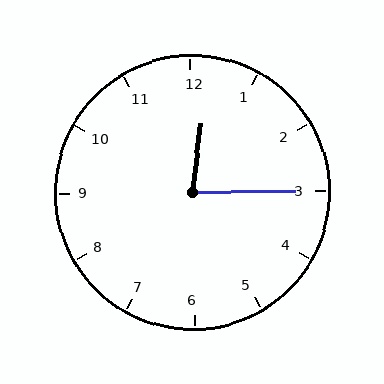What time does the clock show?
12:15.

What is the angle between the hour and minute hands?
Approximately 82 degrees.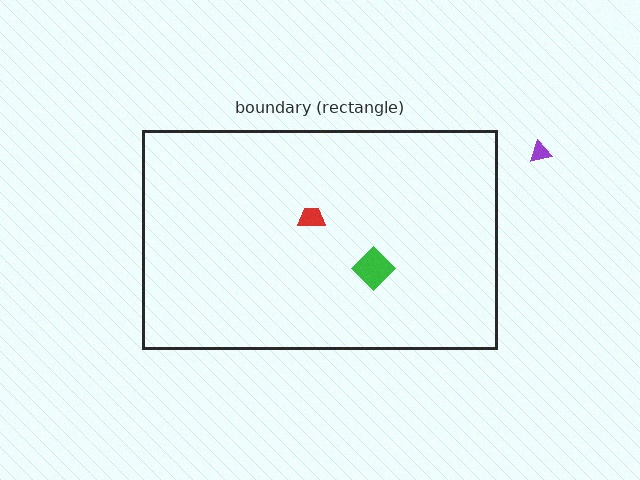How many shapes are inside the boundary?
2 inside, 1 outside.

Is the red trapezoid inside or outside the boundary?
Inside.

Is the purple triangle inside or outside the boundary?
Outside.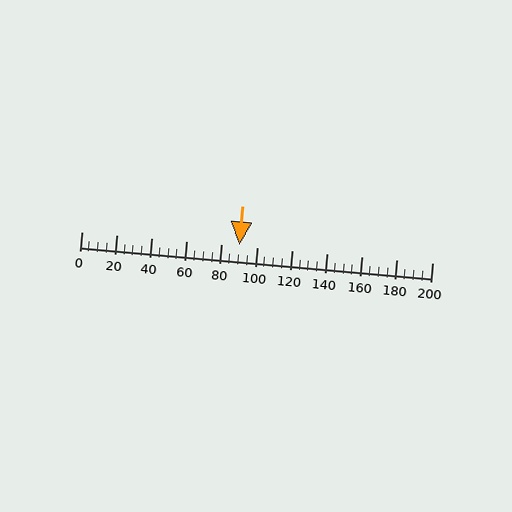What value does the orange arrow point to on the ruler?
The orange arrow points to approximately 90.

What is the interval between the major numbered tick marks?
The major tick marks are spaced 20 units apart.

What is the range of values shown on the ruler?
The ruler shows values from 0 to 200.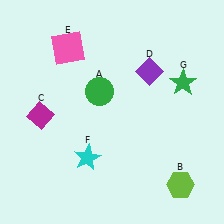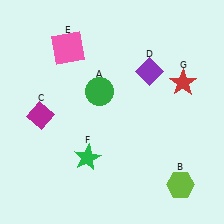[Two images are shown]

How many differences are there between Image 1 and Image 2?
There are 2 differences between the two images.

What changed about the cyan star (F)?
In Image 1, F is cyan. In Image 2, it changed to green.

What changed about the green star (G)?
In Image 1, G is green. In Image 2, it changed to red.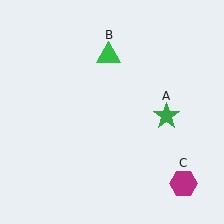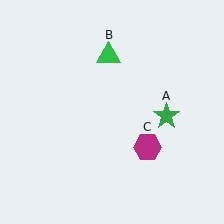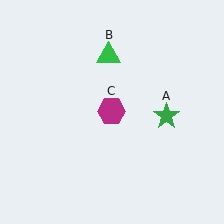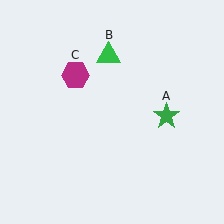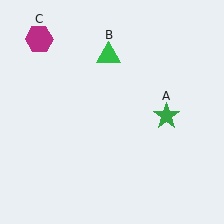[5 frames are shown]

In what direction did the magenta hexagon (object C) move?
The magenta hexagon (object C) moved up and to the left.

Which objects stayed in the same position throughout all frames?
Green star (object A) and green triangle (object B) remained stationary.